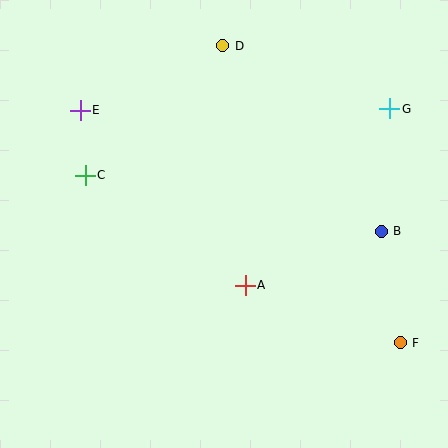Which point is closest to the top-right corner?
Point G is closest to the top-right corner.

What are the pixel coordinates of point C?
Point C is at (85, 175).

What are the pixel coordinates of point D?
Point D is at (223, 46).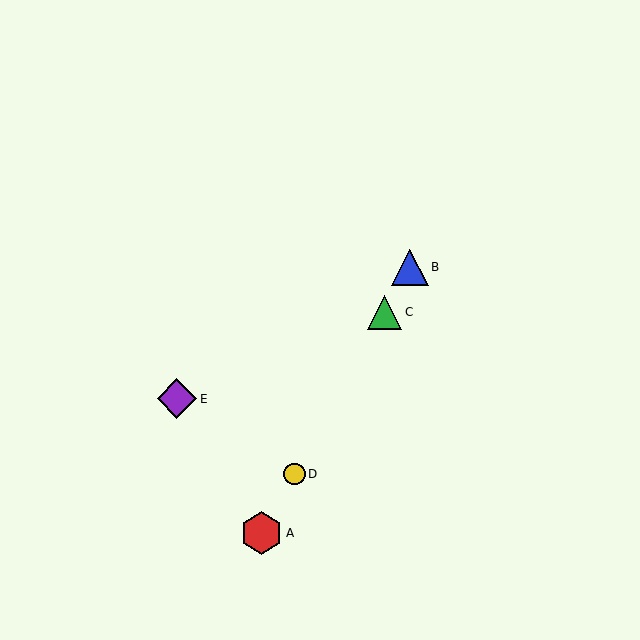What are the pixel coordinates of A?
Object A is at (261, 533).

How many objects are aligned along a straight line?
4 objects (A, B, C, D) are aligned along a straight line.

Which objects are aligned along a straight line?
Objects A, B, C, D are aligned along a straight line.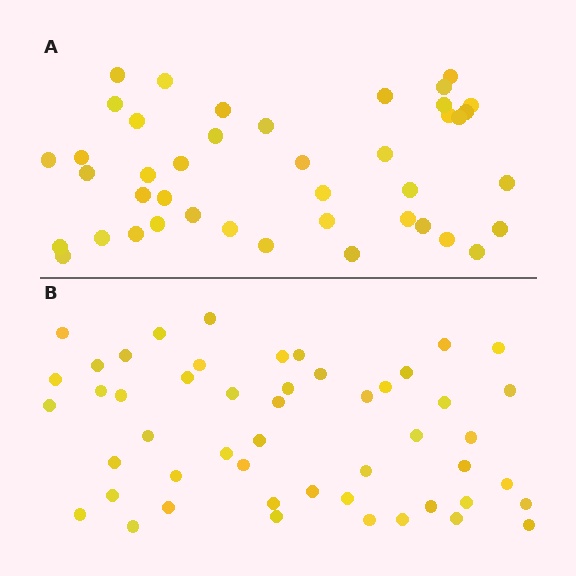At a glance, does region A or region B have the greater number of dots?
Region B (the bottom region) has more dots.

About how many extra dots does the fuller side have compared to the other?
Region B has roughly 8 or so more dots than region A.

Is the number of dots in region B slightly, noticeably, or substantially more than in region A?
Region B has only slightly more — the two regions are fairly close. The ratio is roughly 1.2 to 1.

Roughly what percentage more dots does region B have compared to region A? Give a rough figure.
About 20% more.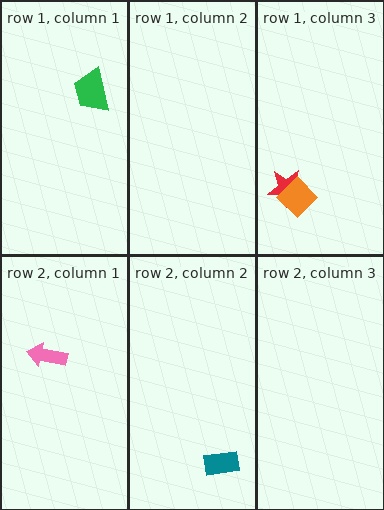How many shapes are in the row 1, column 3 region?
2.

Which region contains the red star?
The row 1, column 3 region.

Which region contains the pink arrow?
The row 2, column 1 region.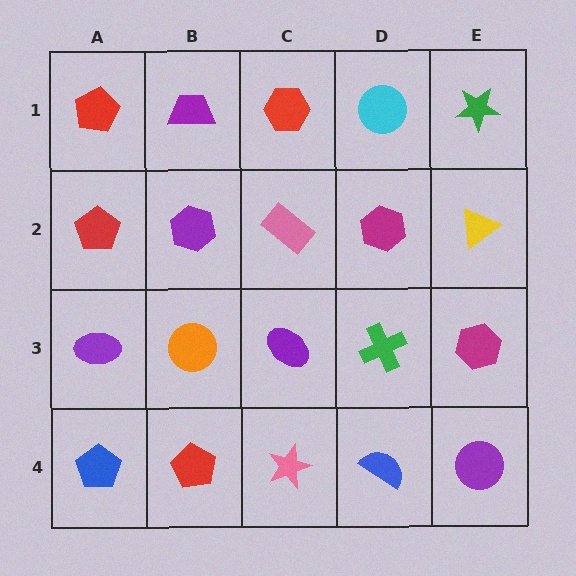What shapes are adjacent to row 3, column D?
A magenta hexagon (row 2, column D), a blue semicircle (row 4, column D), a purple ellipse (row 3, column C), a magenta hexagon (row 3, column E).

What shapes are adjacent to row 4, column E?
A magenta hexagon (row 3, column E), a blue semicircle (row 4, column D).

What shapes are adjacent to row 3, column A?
A red pentagon (row 2, column A), a blue pentagon (row 4, column A), an orange circle (row 3, column B).